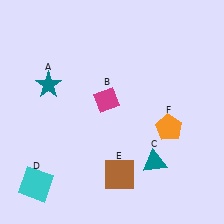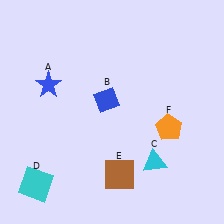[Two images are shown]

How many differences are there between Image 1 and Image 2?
There are 3 differences between the two images.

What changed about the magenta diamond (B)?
In Image 1, B is magenta. In Image 2, it changed to blue.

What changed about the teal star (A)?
In Image 1, A is teal. In Image 2, it changed to blue.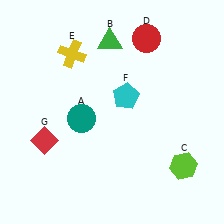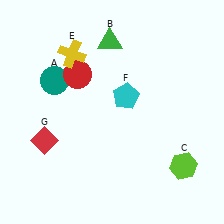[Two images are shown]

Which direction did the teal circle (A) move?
The teal circle (A) moved up.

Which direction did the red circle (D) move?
The red circle (D) moved left.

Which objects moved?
The objects that moved are: the teal circle (A), the red circle (D).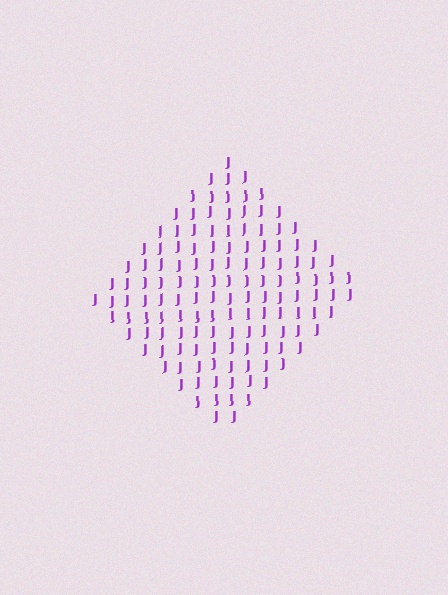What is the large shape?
The large shape is a diamond.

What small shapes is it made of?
It is made of small letter J's.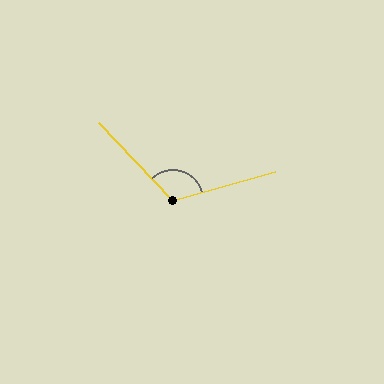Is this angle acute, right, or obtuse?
It is obtuse.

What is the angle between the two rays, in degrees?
Approximately 118 degrees.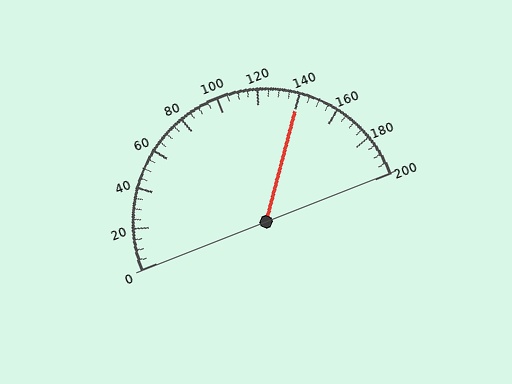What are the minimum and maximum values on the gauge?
The gauge ranges from 0 to 200.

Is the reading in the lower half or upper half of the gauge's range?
The reading is in the upper half of the range (0 to 200).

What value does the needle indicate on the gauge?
The needle indicates approximately 140.